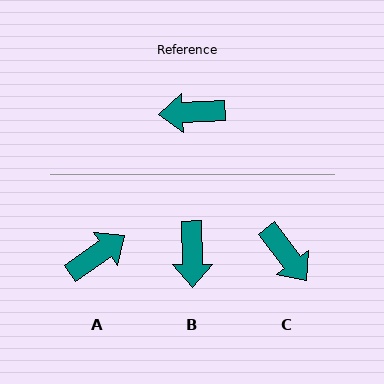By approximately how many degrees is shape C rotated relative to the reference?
Approximately 124 degrees counter-clockwise.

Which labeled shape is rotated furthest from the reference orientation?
A, about 148 degrees away.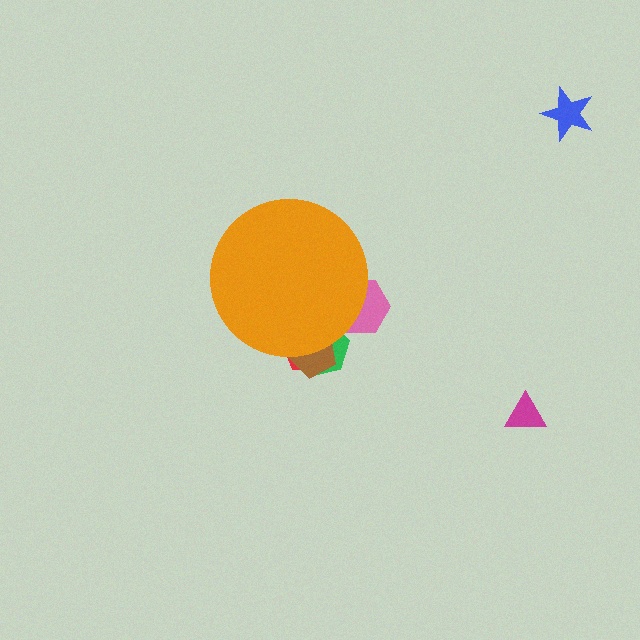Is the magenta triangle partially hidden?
No, the magenta triangle is fully visible.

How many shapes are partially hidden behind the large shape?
4 shapes are partially hidden.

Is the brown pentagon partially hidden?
Yes, the brown pentagon is partially hidden behind the orange circle.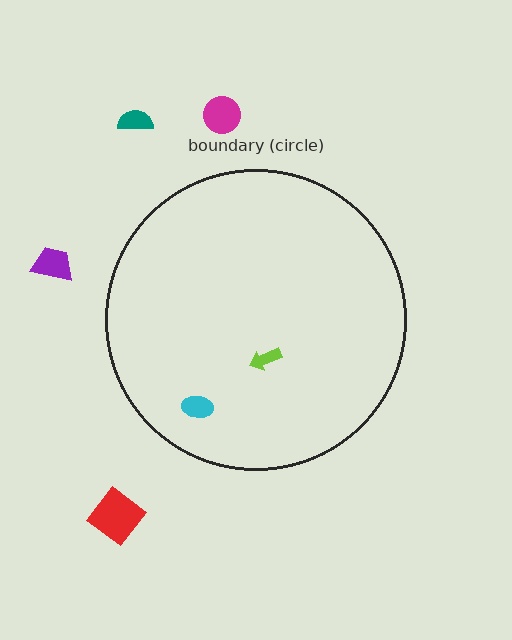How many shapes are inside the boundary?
2 inside, 4 outside.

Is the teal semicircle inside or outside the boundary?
Outside.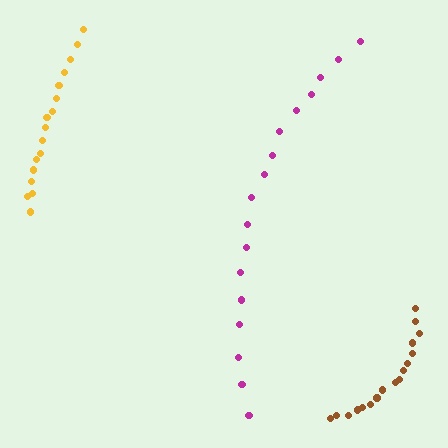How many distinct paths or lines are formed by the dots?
There are 3 distinct paths.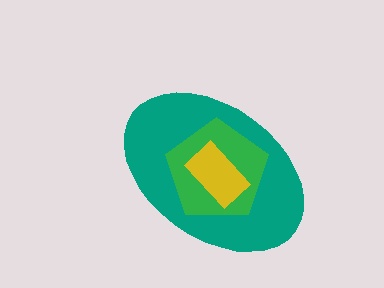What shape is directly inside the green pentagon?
The yellow rectangle.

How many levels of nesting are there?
3.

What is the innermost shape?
The yellow rectangle.